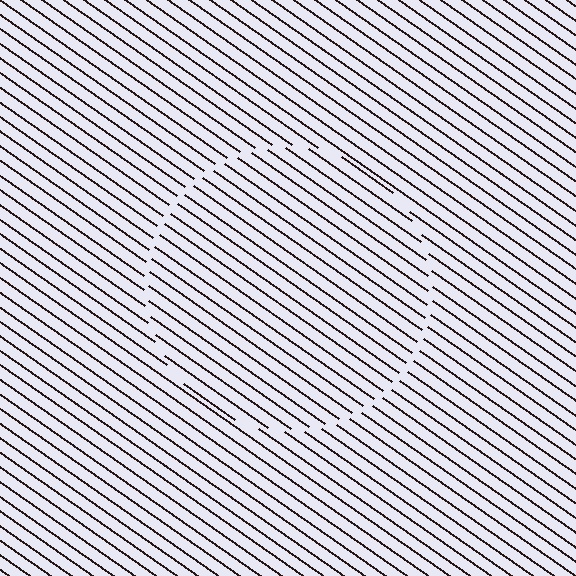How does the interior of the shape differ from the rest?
The interior of the shape contains the same grating, shifted by half a period — the contour is defined by the phase discontinuity where line-ends from the inner and outer gratings abut.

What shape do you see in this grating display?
An illusory circle. The interior of the shape contains the same grating, shifted by half a period — the contour is defined by the phase discontinuity where line-ends from the inner and outer gratings abut.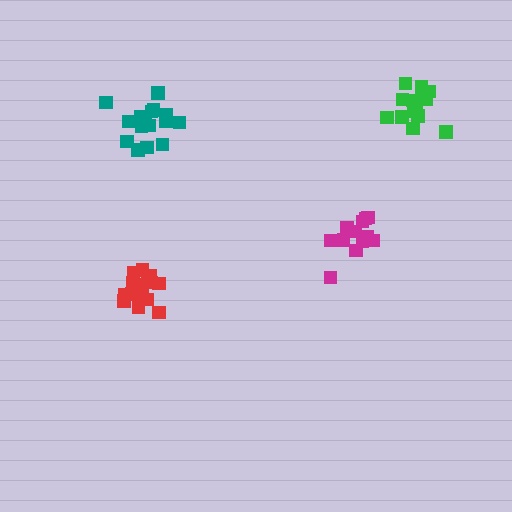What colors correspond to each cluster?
The clusters are colored: red, teal, magenta, green.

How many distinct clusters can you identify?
There are 4 distinct clusters.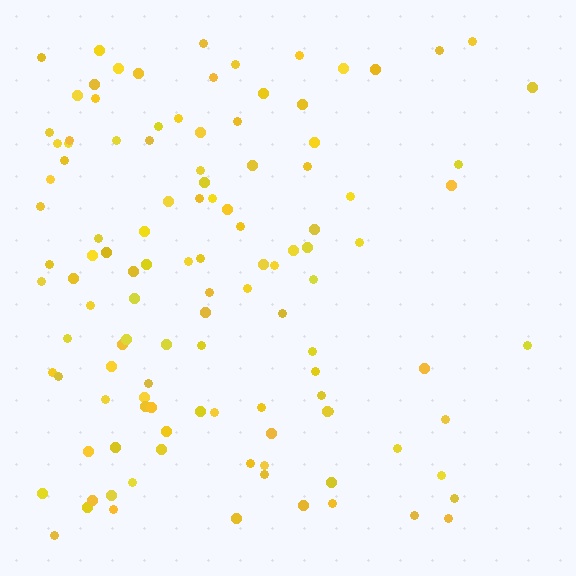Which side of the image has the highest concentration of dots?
The left.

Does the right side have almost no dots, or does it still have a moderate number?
Still a moderate number, just noticeably fewer than the left.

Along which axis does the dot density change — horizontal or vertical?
Horizontal.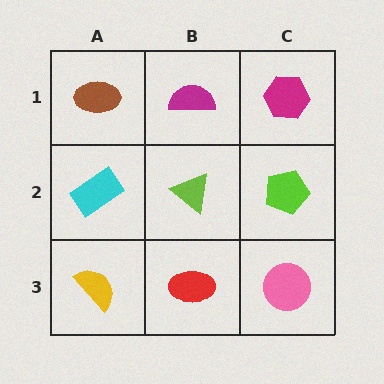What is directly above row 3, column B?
A lime triangle.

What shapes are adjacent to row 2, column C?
A magenta hexagon (row 1, column C), a pink circle (row 3, column C), a lime triangle (row 2, column B).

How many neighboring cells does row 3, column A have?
2.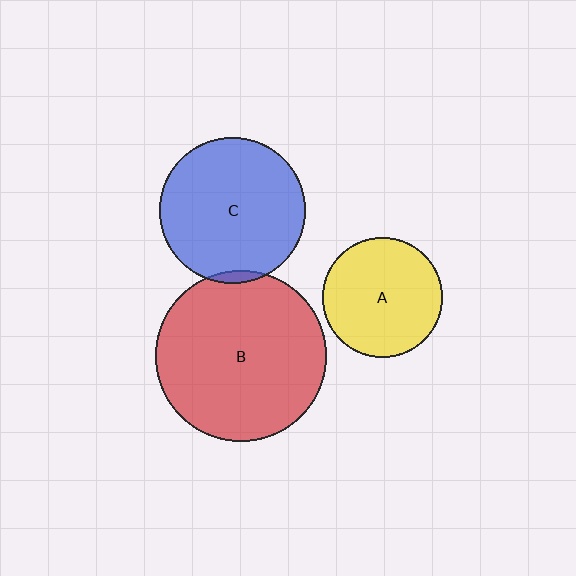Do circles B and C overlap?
Yes.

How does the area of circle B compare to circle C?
Approximately 1.4 times.